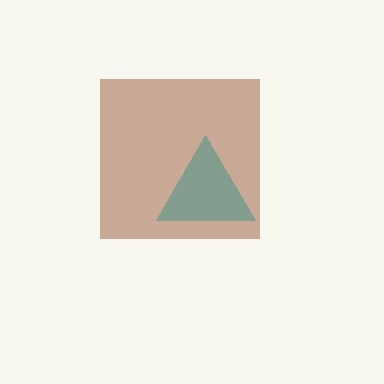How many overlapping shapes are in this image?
There are 2 overlapping shapes in the image.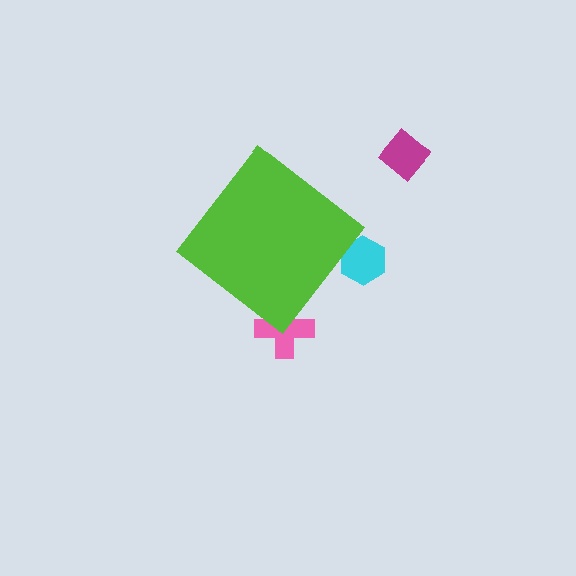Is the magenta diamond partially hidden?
No, the magenta diamond is fully visible.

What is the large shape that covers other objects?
A lime diamond.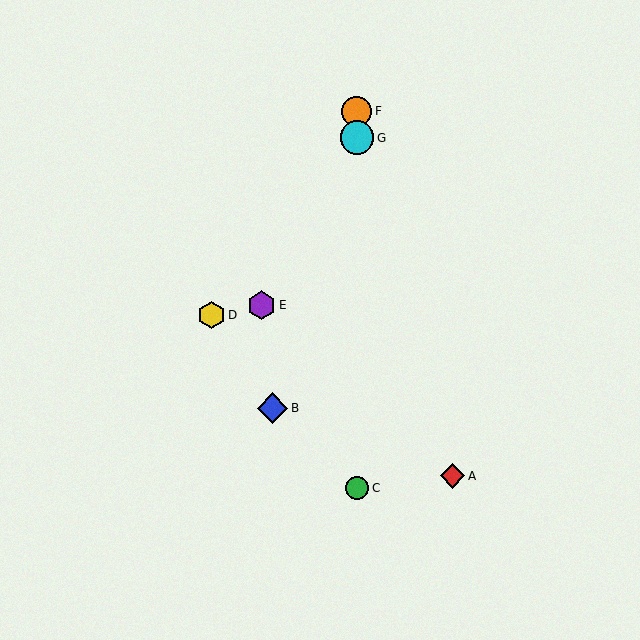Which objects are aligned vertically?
Objects C, F, G are aligned vertically.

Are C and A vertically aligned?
No, C is at x≈357 and A is at x≈452.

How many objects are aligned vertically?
3 objects (C, F, G) are aligned vertically.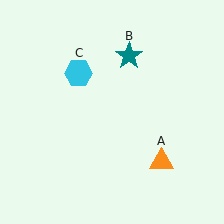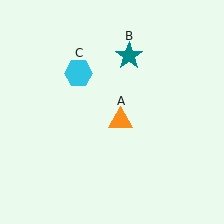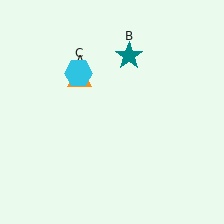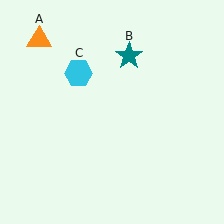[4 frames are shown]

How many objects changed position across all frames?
1 object changed position: orange triangle (object A).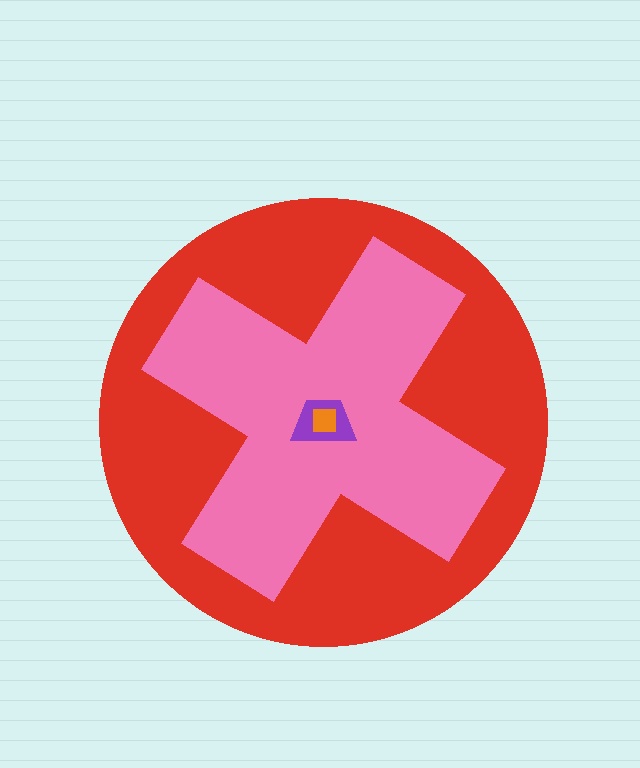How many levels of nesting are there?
4.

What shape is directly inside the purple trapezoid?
The orange square.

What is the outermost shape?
The red circle.